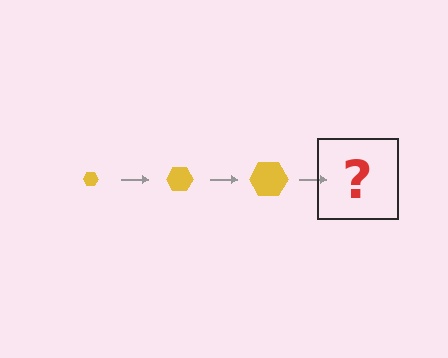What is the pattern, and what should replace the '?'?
The pattern is that the hexagon gets progressively larger each step. The '?' should be a yellow hexagon, larger than the previous one.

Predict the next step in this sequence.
The next step is a yellow hexagon, larger than the previous one.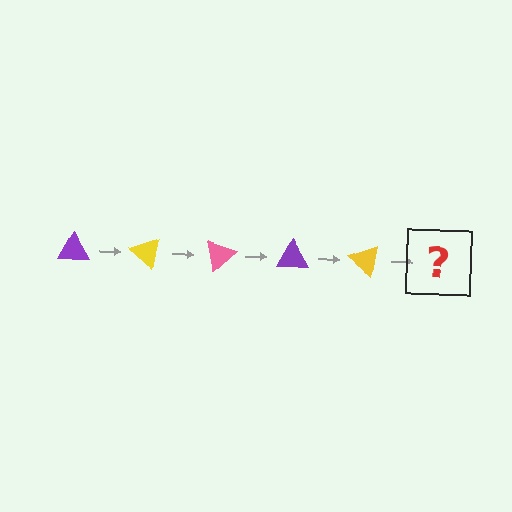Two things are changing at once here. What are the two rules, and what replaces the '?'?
The two rules are that it rotates 40 degrees each step and the color cycles through purple, yellow, and pink. The '?' should be a pink triangle, rotated 200 degrees from the start.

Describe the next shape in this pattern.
It should be a pink triangle, rotated 200 degrees from the start.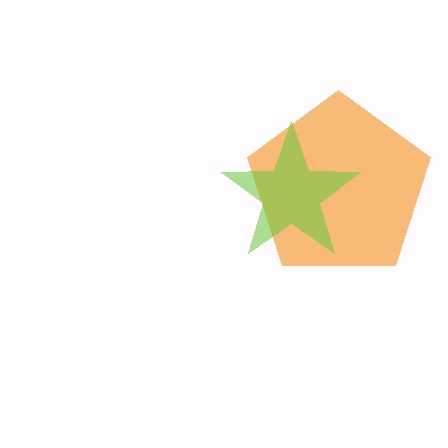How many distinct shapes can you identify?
There are 2 distinct shapes: an orange pentagon, a lime star.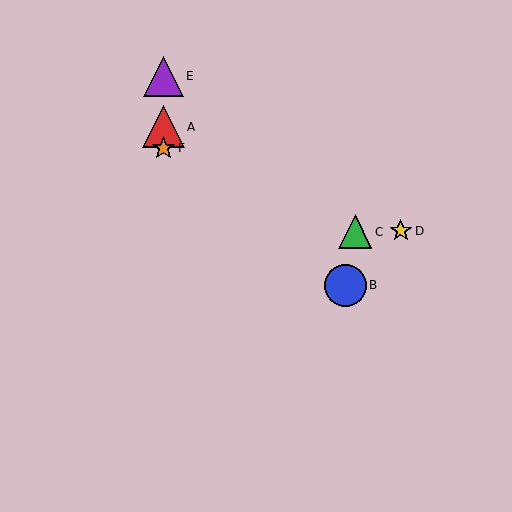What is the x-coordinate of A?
Object A is at x≈163.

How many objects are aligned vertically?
3 objects (A, E, F) are aligned vertically.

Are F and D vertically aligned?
No, F is at x≈163 and D is at x≈401.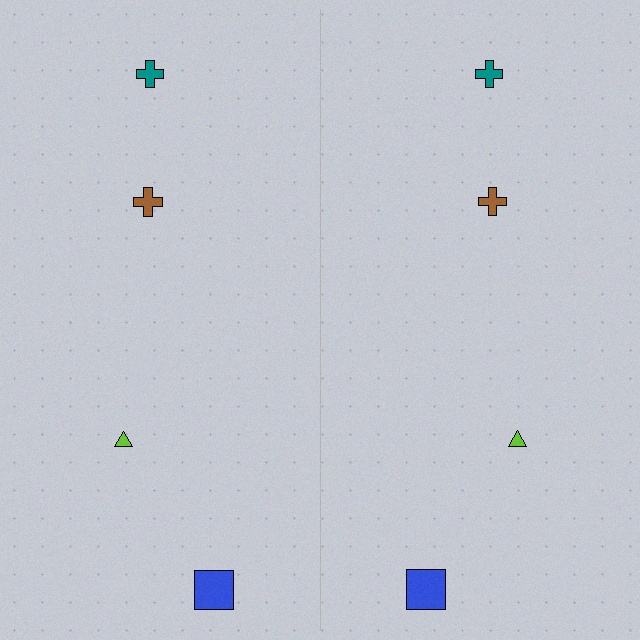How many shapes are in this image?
There are 8 shapes in this image.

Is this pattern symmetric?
Yes, this pattern has bilateral (reflection) symmetry.